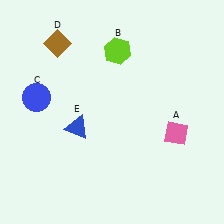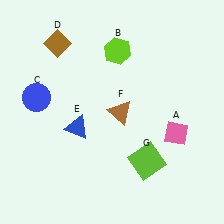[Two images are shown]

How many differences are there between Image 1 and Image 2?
There are 2 differences between the two images.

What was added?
A brown triangle (F), a lime square (G) were added in Image 2.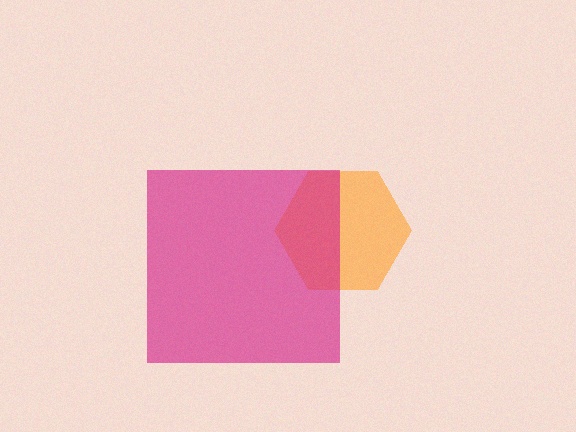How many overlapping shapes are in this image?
There are 2 overlapping shapes in the image.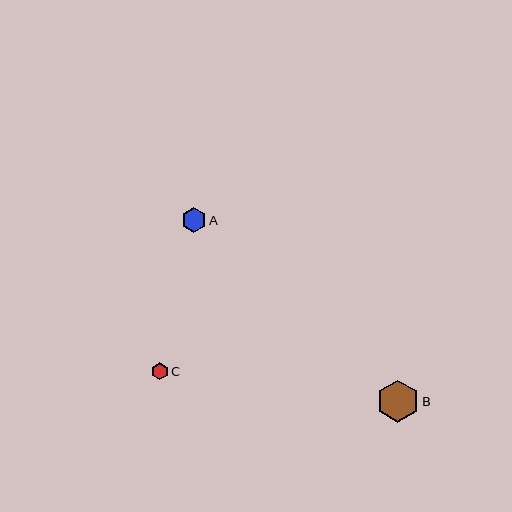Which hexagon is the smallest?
Hexagon C is the smallest with a size of approximately 17 pixels.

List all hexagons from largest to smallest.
From largest to smallest: B, A, C.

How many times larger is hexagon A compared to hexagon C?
Hexagon A is approximately 1.5 times the size of hexagon C.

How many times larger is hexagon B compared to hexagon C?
Hexagon B is approximately 2.5 times the size of hexagon C.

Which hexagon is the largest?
Hexagon B is the largest with a size of approximately 42 pixels.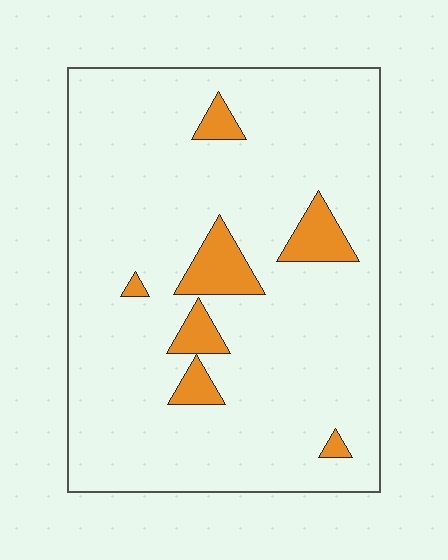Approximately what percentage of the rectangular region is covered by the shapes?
Approximately 10%.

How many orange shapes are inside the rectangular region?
7.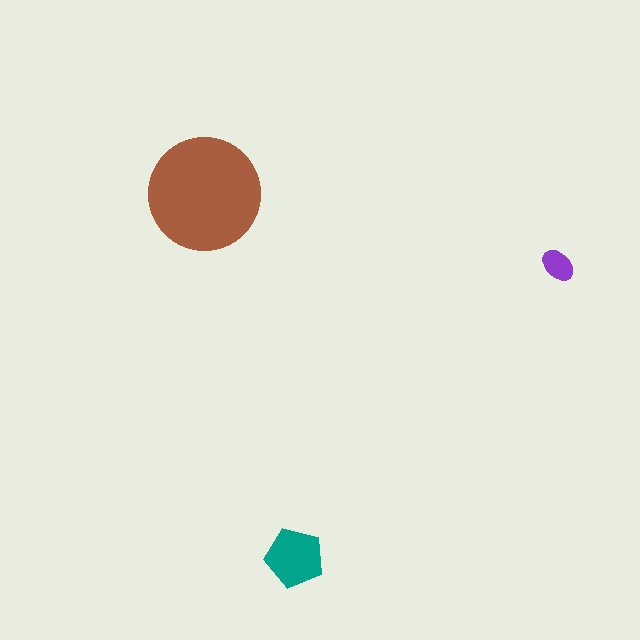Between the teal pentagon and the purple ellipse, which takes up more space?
The teal pentagon.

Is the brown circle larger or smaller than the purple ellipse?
Larger.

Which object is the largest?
The brown circle.